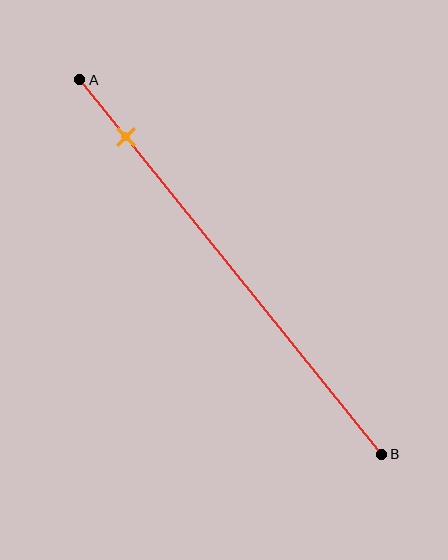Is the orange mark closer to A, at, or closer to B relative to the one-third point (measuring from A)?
The orange mark is closer to point A than the one-third point of segment AB.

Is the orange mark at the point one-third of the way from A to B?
No, the mark is at about 15% from A, not at the 33% one-third point.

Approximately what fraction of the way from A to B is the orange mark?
The orange mark is approximately 15% of the way from A to B.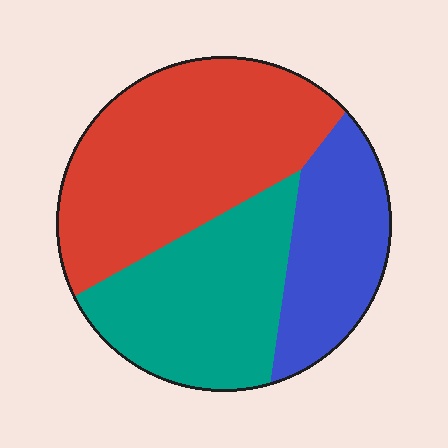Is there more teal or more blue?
Teal.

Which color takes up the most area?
Red, at roughly 45%.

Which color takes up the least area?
Blue, at roughly 25%.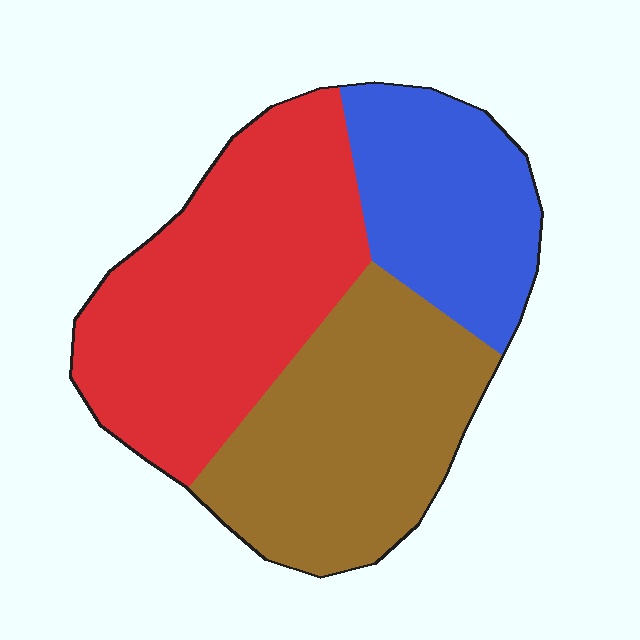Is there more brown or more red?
Red.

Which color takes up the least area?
Blue, at roughly 25%.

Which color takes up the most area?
Red, at roughly 40%.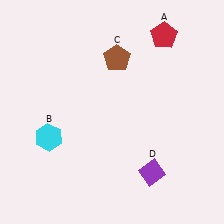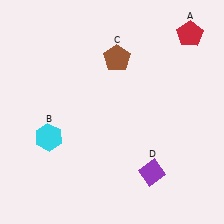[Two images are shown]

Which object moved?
The red pentagon (A) moved right.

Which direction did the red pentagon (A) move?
The red pentagon (A) moved right.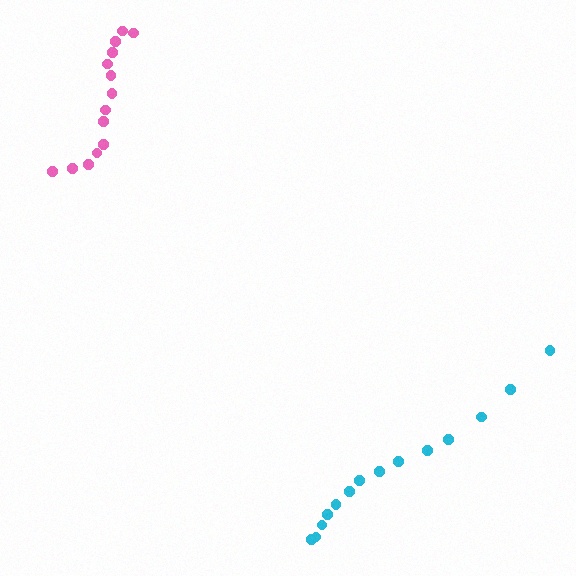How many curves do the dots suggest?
There are 2 distinct paths.